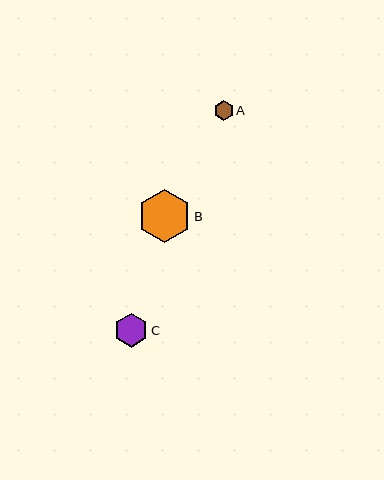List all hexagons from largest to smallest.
From largest to smallest: B, C, A.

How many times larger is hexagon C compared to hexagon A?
Hexagon C is approximately 1.7 times the size of hexagon A.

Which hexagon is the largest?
Hexagon B is the largest with a size of approximately 53 pixels.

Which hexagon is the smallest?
Hexagon A is the smallest with a size of approximately 20 pixels.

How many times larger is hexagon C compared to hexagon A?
Hexagon C is approximately 1.7 times the size of hexagon A.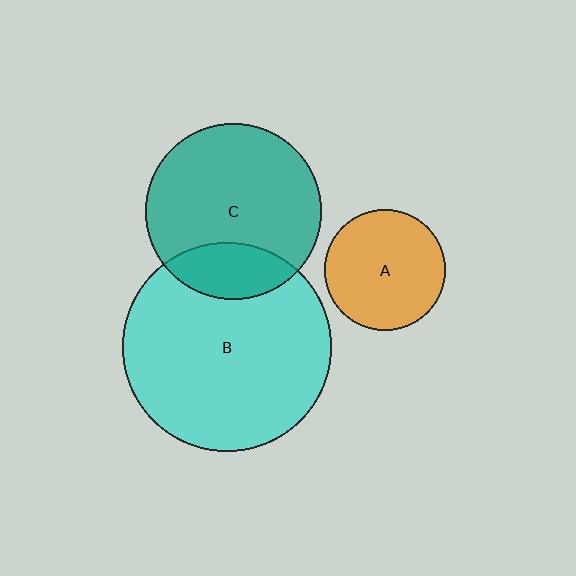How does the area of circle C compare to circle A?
Approximately 2.1 times.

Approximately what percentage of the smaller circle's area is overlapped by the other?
Approximately 20%.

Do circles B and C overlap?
Yes.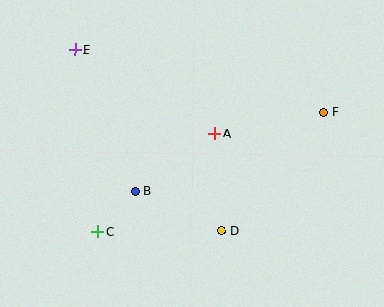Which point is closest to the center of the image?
Point A at (215, 134) is closest to the center.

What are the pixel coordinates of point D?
Point D is at (221, 231).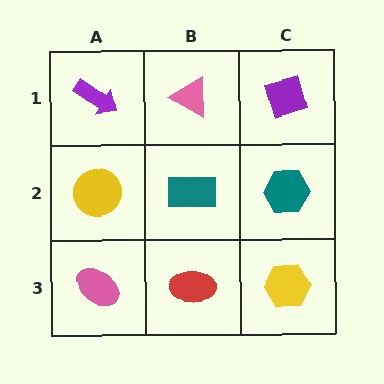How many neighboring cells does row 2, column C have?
3.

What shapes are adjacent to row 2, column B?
A pink triangle (row 1, column B), a red ellipse (row 3, column B), a yellow circle (row 2, column A), a teal hexagon (row 2, column C).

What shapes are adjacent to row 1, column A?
A yellow circle (row 2, column A), a pink triangle (row 1, column B).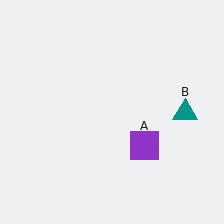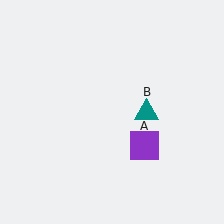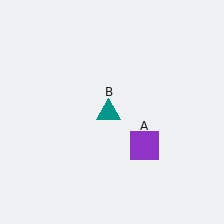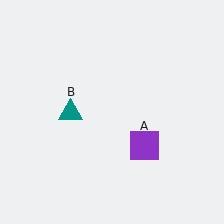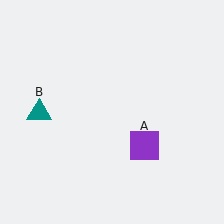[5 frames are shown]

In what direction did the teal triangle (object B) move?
The teal triangle (object B) moved left.